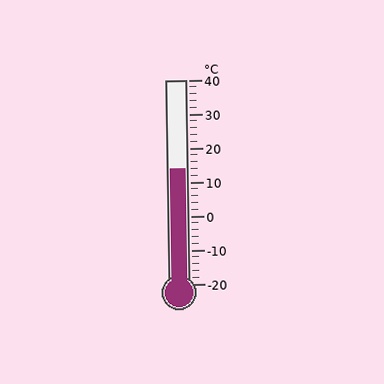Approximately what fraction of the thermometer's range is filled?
The thermometer is filled to approximately 55% of its range.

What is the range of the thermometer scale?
The thermometer scale ranges from -20°C to 40°C.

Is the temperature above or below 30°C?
The temperature is below 30°C.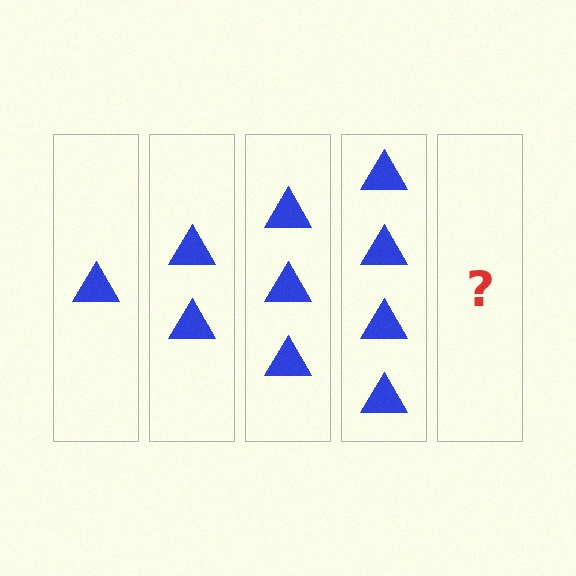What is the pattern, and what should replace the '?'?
The pattern is that each step adds one more triangle. The '?' should be 5 triangles.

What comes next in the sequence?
The next element should be 5 triangles.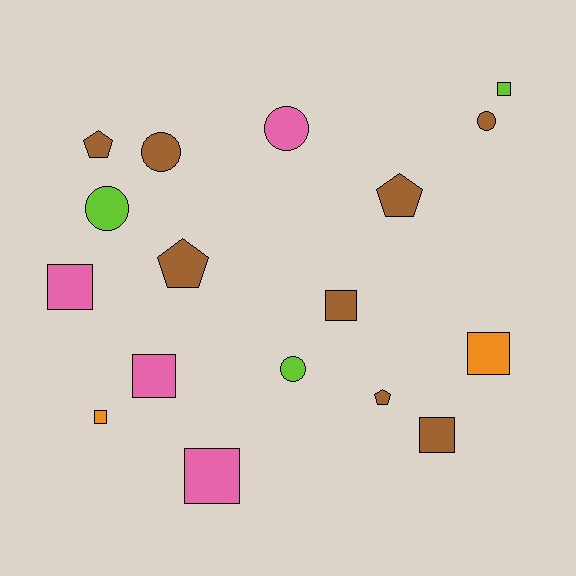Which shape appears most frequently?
Square, with 8 objects.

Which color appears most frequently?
Brown, with 8 objects.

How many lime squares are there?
There is 1 lime square.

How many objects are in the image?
There are 17 objects.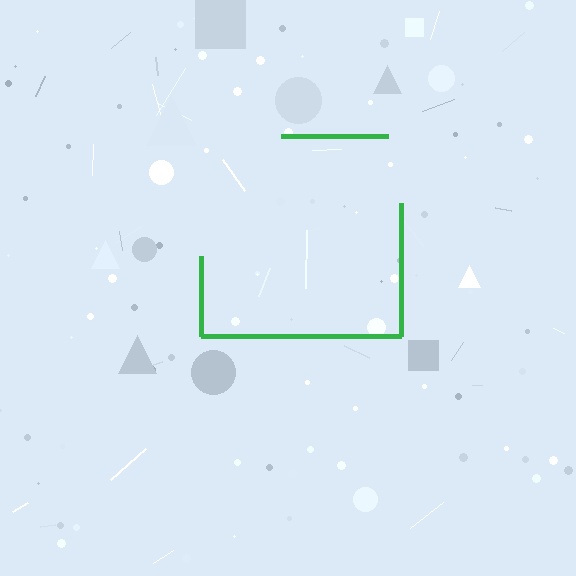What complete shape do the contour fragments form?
The contour fragments form a square.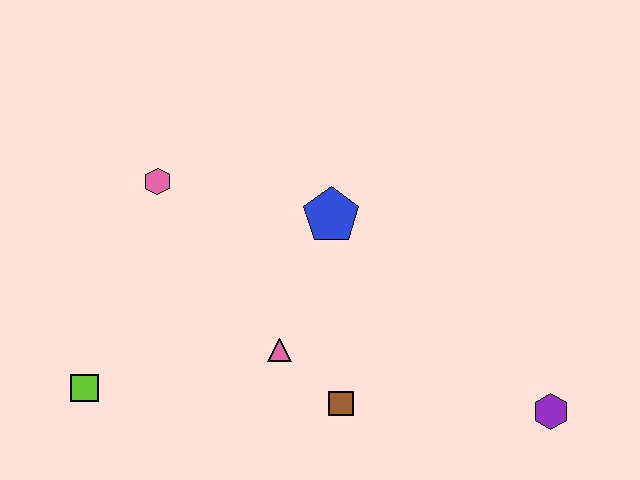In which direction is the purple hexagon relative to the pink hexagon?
The purple hexagon is to the right of the pink hexagon.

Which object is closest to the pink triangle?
The brown square is closest to the pink triangle.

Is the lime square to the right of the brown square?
No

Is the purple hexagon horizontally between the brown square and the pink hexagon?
No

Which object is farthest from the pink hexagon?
The purple hexagon is farthest from the pink hexagon.